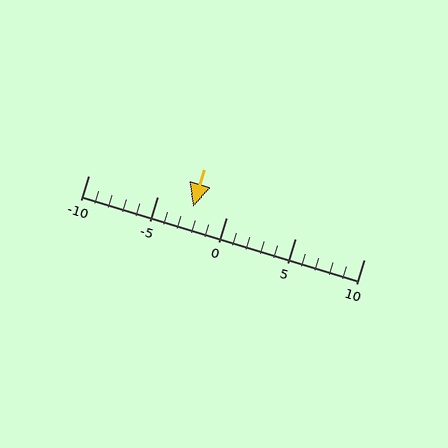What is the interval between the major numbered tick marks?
The major tick marks are spaced 5 units apart.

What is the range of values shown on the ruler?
The ruler shows values from -10 to 10.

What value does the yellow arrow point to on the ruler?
The yellow arrow points to approximately -2.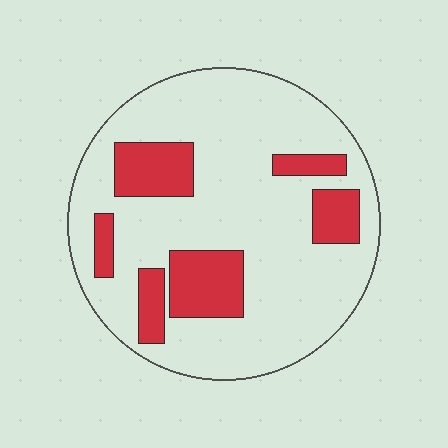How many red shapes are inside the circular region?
6.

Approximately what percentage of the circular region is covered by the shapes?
Approximately 20%.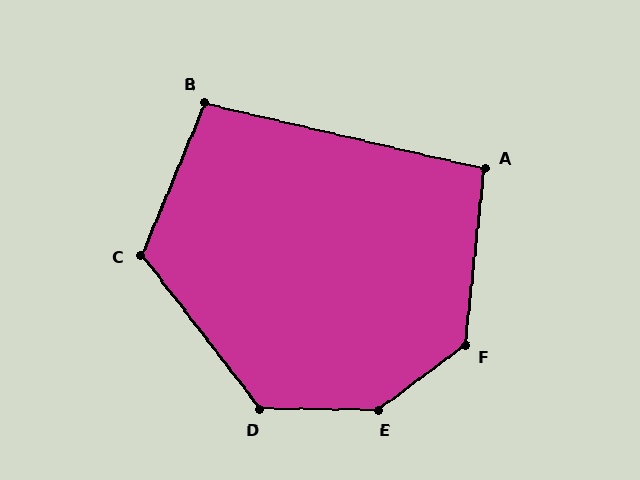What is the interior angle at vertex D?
Approximately 128 degrees (obtuse).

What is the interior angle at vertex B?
Approximately 99 degrees (obtuse).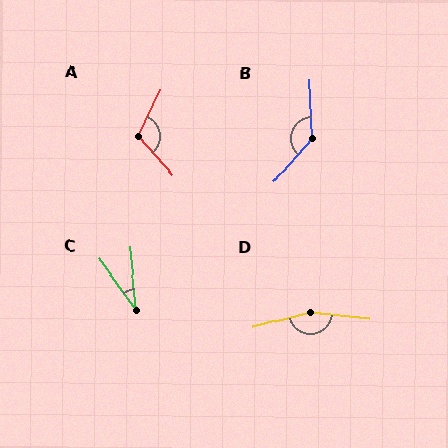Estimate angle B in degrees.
Approximately 136 degrees.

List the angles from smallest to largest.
C (30°), A (112°), B (136°), D (160°).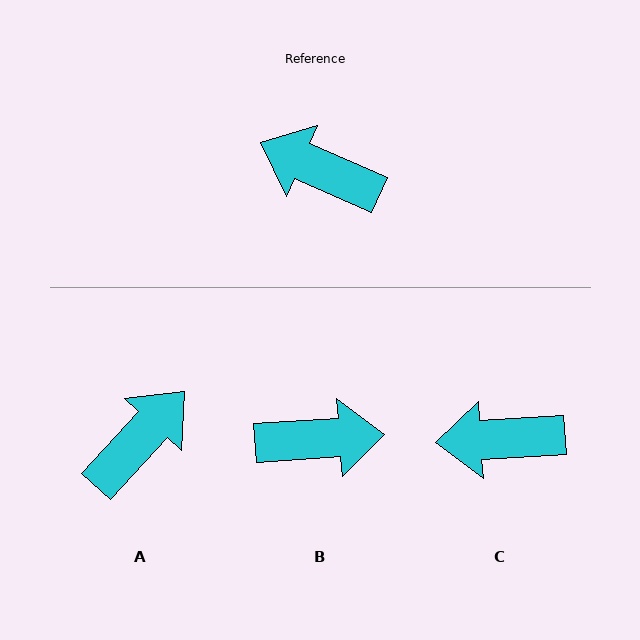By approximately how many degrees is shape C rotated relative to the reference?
Approximately 27 degrees counter-clockwise.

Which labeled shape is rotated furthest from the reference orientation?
B, about 152 degrees away.